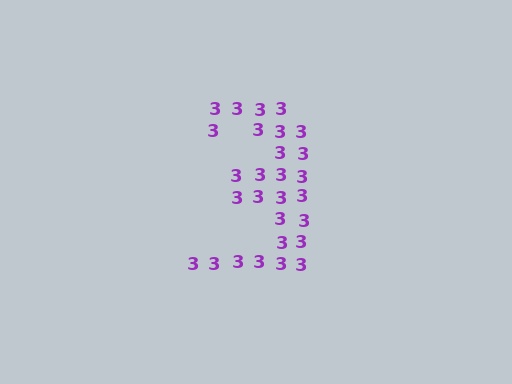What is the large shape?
The large shape is the digit 3.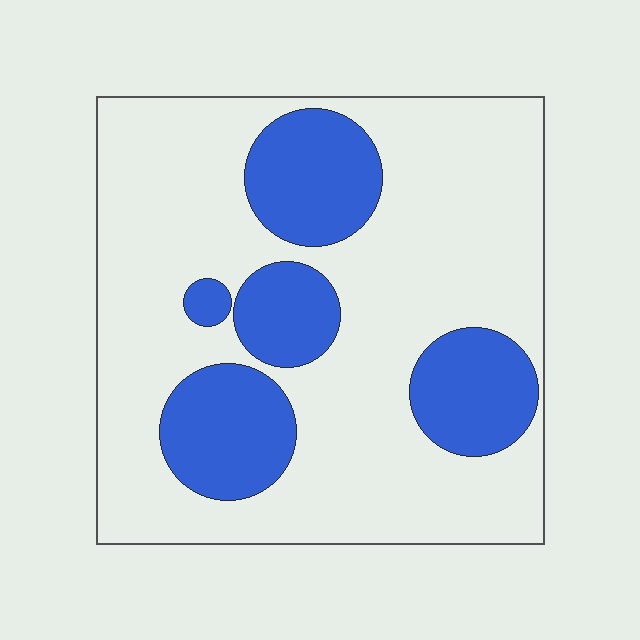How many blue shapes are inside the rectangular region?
5.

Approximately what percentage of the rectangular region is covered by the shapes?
Approximately 25%.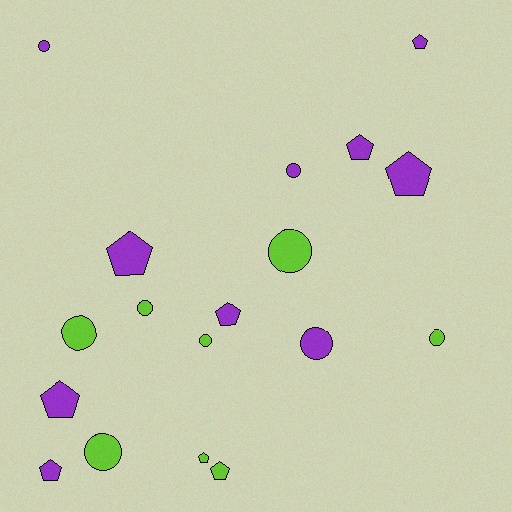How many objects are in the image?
There are 18 objects.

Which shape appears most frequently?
Circle, with 9 objects.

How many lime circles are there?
There are 6 lime circles.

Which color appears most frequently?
Purple, with 10 objects.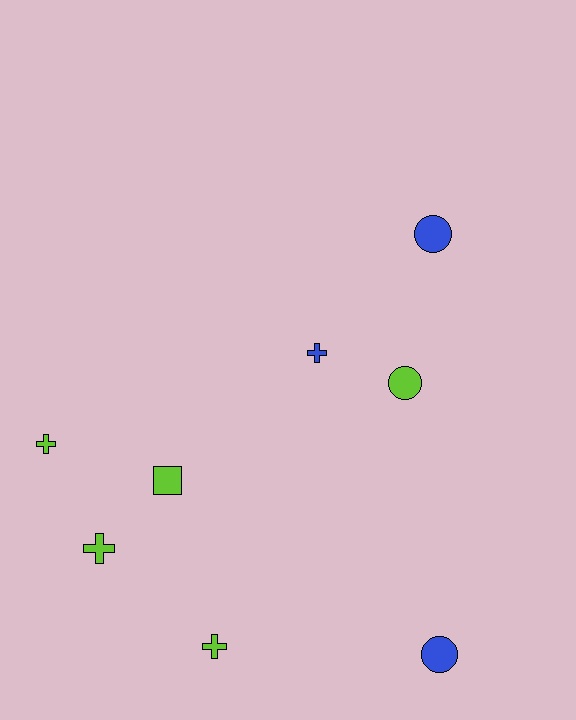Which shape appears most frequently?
Cross, with 4 objects.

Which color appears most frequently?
Lime, with 5 objects.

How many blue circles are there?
There are 2 blue circles.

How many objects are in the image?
There are 8 objects.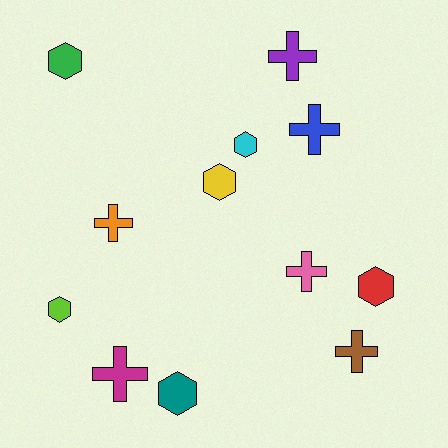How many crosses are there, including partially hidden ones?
There are 6 crosses.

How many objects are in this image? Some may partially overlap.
There are 12 objects.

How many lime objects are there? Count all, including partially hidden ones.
There is 1 lime object.